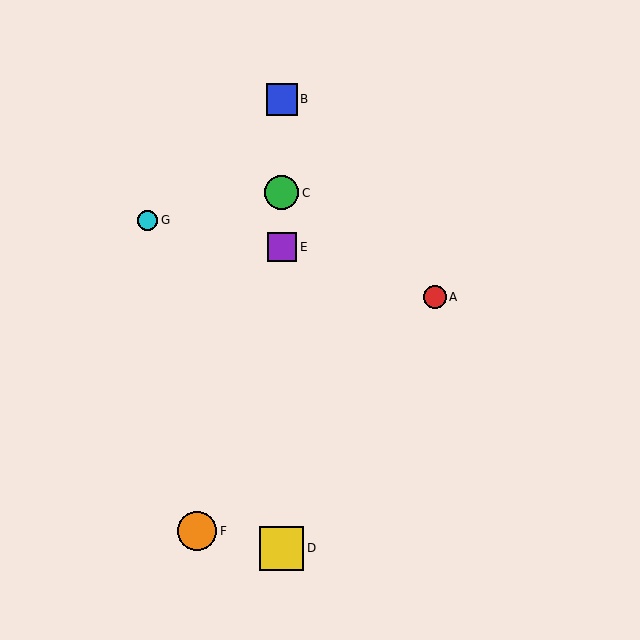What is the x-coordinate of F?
Object F is at x≈197.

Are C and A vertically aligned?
No, C is at x≈282 and A is at x≈435.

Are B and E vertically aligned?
Yes, both are at x≈282.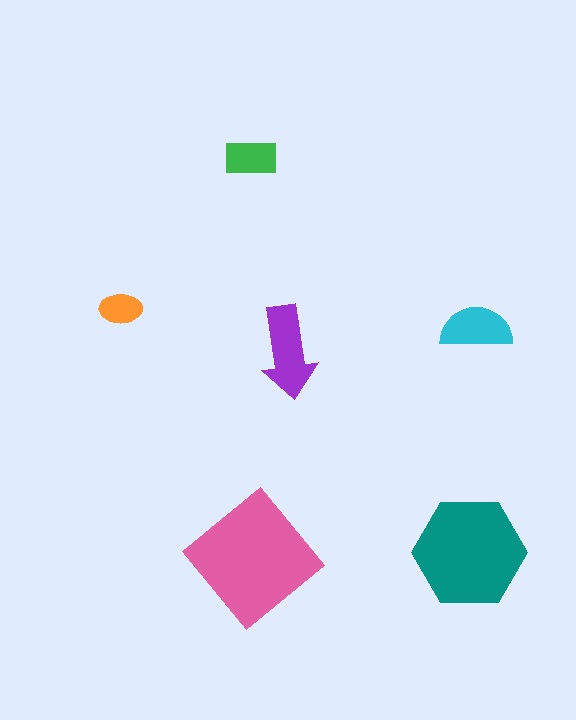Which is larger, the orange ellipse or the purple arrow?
The purple arrow.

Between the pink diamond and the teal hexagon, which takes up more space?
The pink diamond.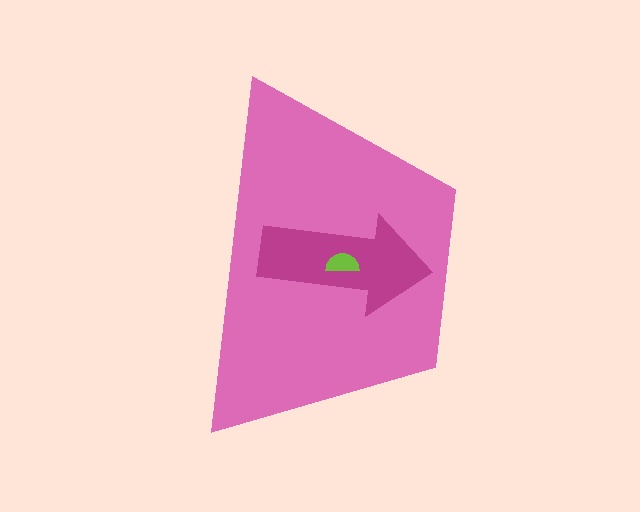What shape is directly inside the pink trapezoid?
The magenta arrow.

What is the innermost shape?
The lime semicircle.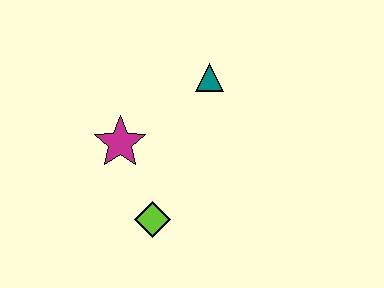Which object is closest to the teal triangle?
The magenta star is closest to the teal triangle.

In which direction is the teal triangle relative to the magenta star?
The teal triangle is to the right of the magenta star.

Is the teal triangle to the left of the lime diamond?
No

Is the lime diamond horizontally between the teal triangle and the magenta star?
Yes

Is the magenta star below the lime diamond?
No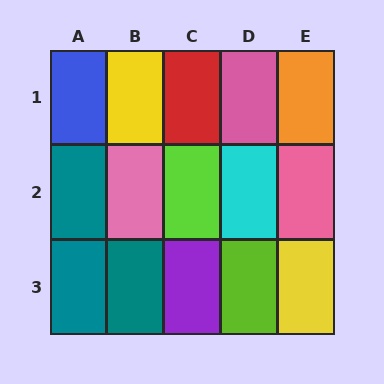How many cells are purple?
1 cell is purple.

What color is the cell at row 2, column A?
Teal.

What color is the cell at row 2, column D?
Cyan.